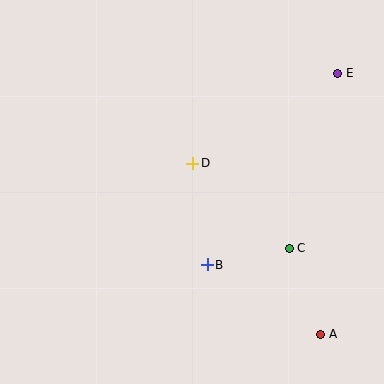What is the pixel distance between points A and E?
The distance between A and E is 262 pixels.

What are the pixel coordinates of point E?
Point E is at (338, 73).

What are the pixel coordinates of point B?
Point B is at (207, 265).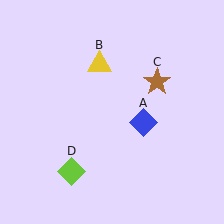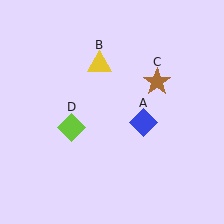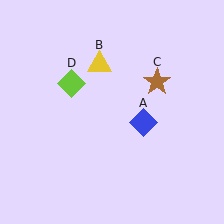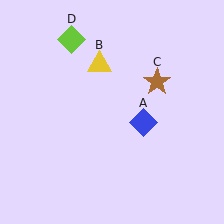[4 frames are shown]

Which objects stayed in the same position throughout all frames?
Blue diamond (object A) and yellow triangle (object B) and brown star (object C) remained stationary.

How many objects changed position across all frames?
1 object changed position: lime diamond (object D).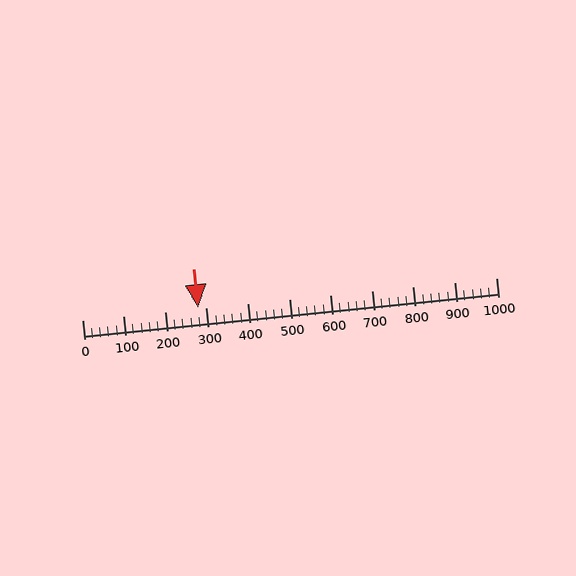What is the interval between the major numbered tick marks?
The major tick marks are spaced 100 units apart.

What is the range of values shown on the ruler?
The ruler shows values from 0 to 1000.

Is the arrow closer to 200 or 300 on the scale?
The arrow is closer to 300.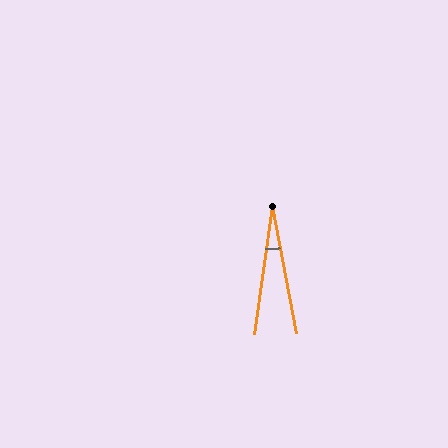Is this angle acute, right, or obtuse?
It is acute.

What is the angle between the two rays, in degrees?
Approximately 19 degrees.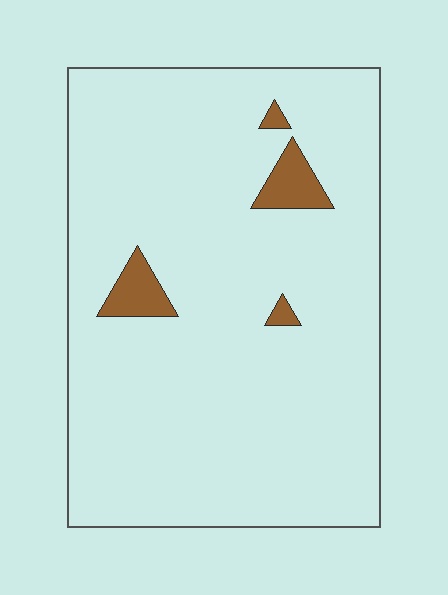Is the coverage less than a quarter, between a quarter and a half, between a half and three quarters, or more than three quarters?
Less than a quarter.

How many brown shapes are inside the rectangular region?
4.